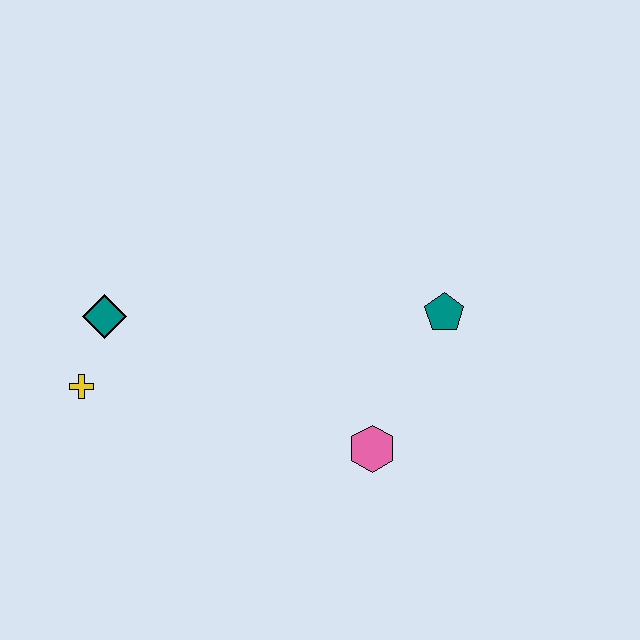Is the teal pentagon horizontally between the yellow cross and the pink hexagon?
No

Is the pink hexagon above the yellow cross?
No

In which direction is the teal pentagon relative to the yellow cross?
The teal pentagon is to the right of the yellow cross.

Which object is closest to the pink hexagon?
The teal pentagon is closest to the pink hexagon.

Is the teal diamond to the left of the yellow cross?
No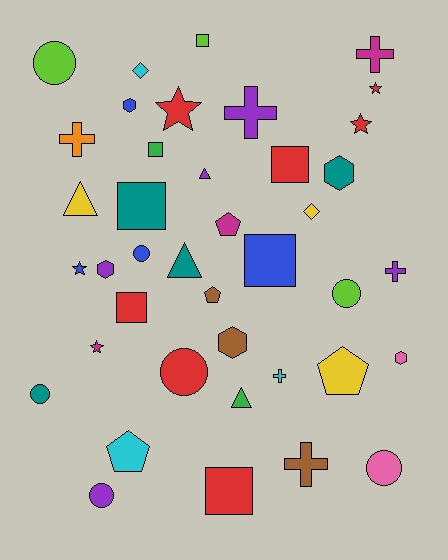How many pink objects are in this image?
There are 2 pink objects.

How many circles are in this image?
There are 7 circles.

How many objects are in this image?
There are 40 objects.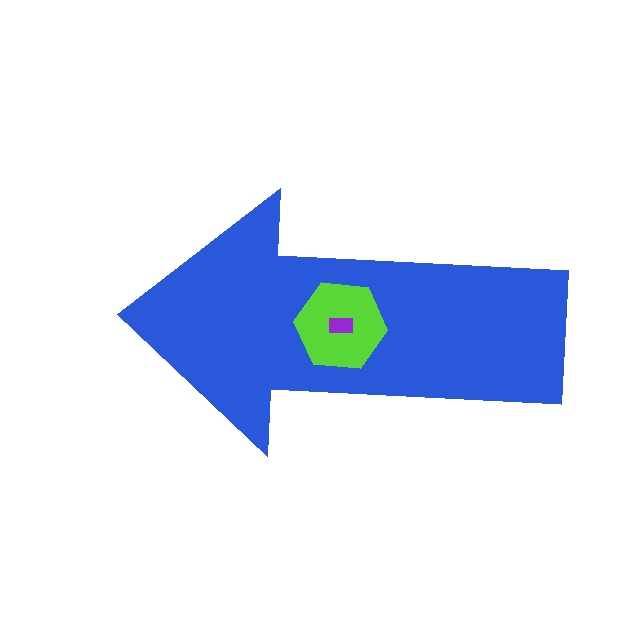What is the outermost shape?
The blue arrow.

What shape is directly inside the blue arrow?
The lime hexagon.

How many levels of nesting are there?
3.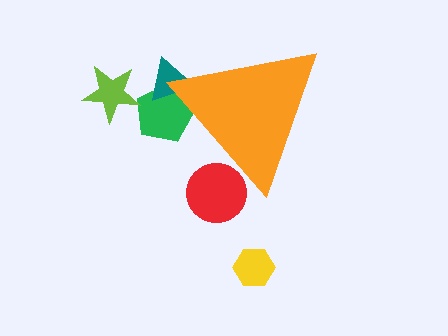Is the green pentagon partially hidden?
Yes, the green pentagon is partially hidden behind the orange triangle.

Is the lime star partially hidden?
No, the lime star is fully visible.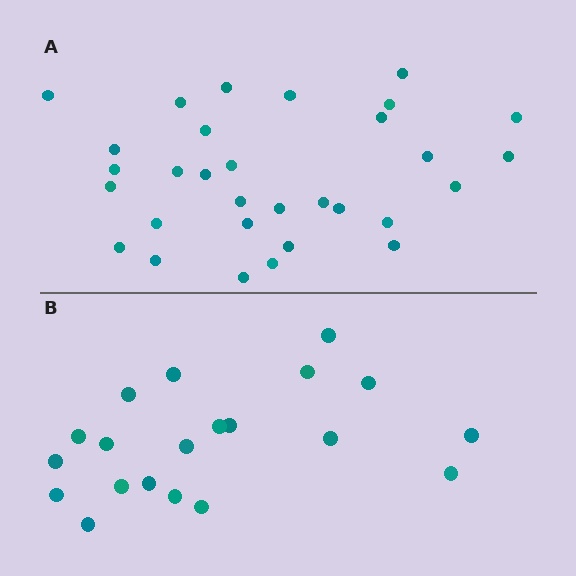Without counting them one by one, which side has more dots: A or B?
Region A (the top region) has more dots.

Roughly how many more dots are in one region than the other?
Region A has roughly 12 or so more dots than region B.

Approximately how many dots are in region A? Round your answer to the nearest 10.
About 30 dots. (The exact count is 31, which rounds to 30.)